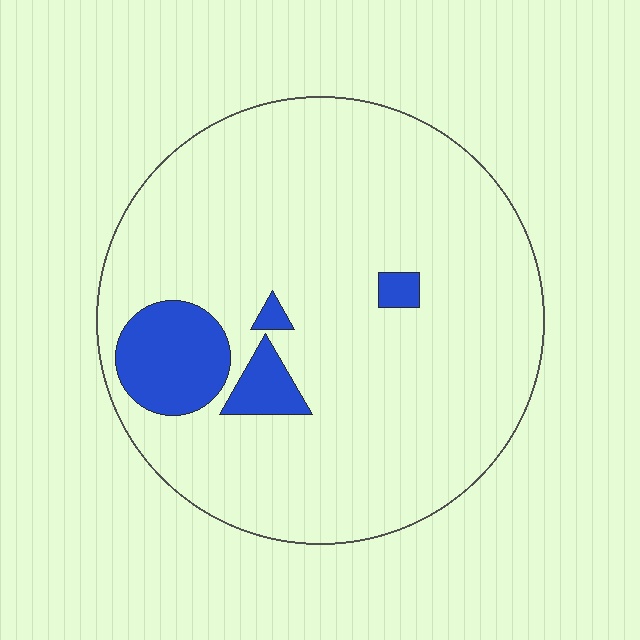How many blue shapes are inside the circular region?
4.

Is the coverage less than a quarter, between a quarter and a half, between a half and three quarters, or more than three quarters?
Less than a quarter.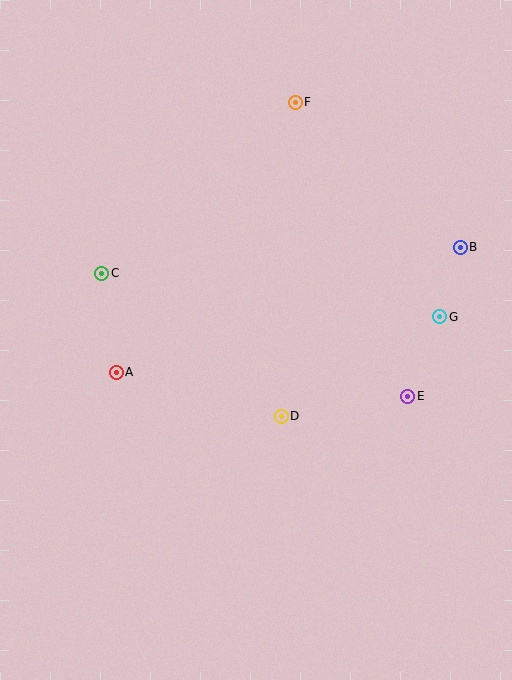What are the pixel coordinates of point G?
Point G is at (440, 317).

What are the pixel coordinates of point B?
Point B is at (460, 247).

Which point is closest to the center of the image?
Point D at (281, 416) is closest to the center.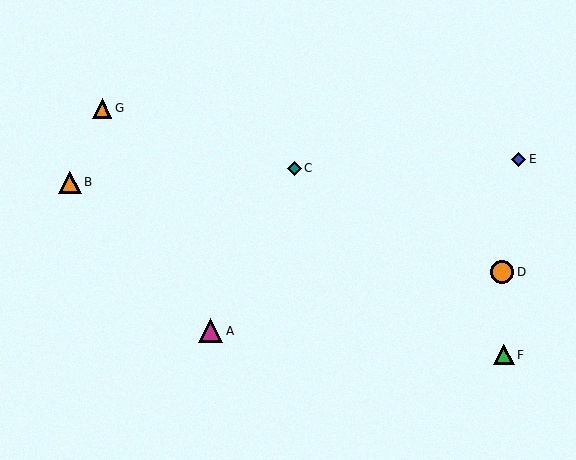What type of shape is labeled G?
Shape G is an orange triangle.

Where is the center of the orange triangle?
The center of the orange triangle is at (70, 182).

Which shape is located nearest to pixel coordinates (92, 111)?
The orange triangle (labeled G) at (102, 108) is nearest to that location.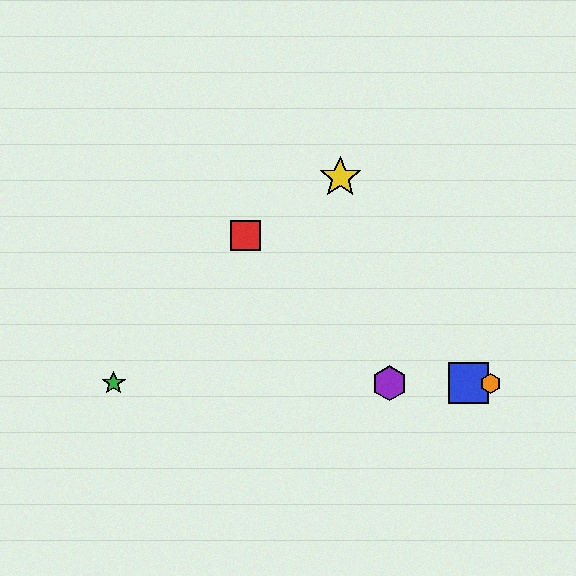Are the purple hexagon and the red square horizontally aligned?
No, the purple hexagon is at y≈383 and the red square is at y≈235.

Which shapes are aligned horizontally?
The blue square, the green star, the purple hexagon, the orange hexagon are aligned horizontally.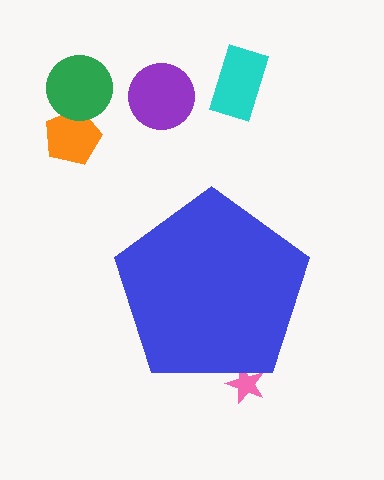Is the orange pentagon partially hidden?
No, the orange pentagon is fully visible.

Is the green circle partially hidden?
No, the green circle is fully visible.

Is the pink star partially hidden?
Yes, the pink star is partially hidden behind the blue pentagon.